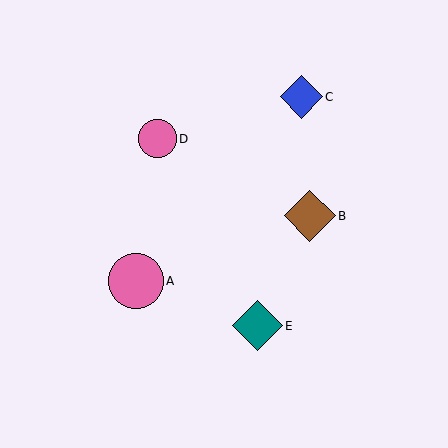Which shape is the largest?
The pink circle (labeled A) is the largest.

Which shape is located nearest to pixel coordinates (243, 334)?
The teal diamond (labeled E) at (257, 326) is nearest to that location.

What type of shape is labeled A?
Shape A is a pink circle.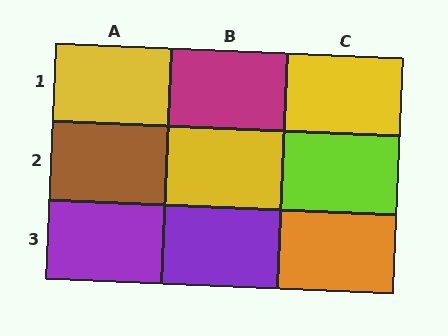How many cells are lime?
1 cell is lime.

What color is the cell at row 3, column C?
Orange.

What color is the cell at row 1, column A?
Yellow.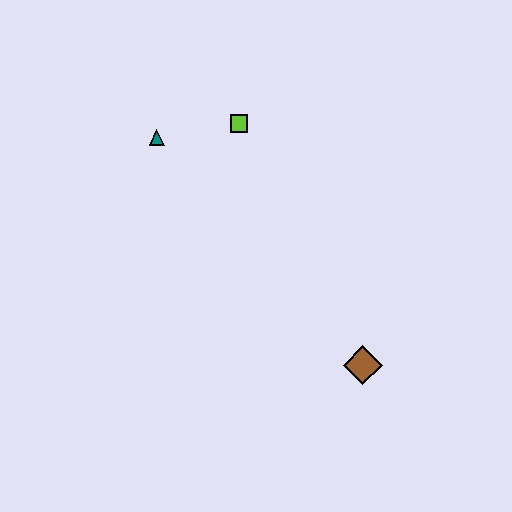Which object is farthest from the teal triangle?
The brown diamond is farthest from the teal triangle.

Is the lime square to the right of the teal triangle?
Yes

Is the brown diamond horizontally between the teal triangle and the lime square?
No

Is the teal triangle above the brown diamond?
Yes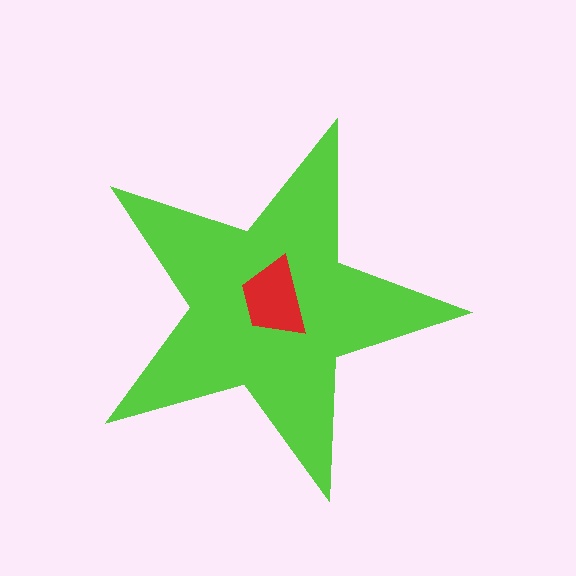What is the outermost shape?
The lime star.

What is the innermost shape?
The red trapezoid.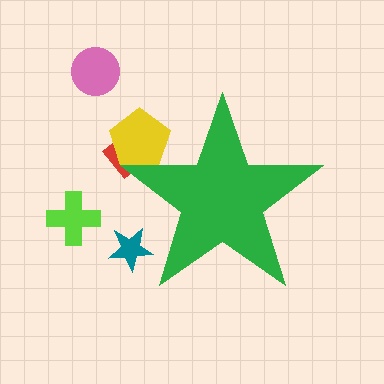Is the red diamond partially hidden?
Yes, the red diamond is partially hidden behind the green star.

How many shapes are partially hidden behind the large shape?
3 shapes are partially hidden.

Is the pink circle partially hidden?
No, the pink circle is fully visible.